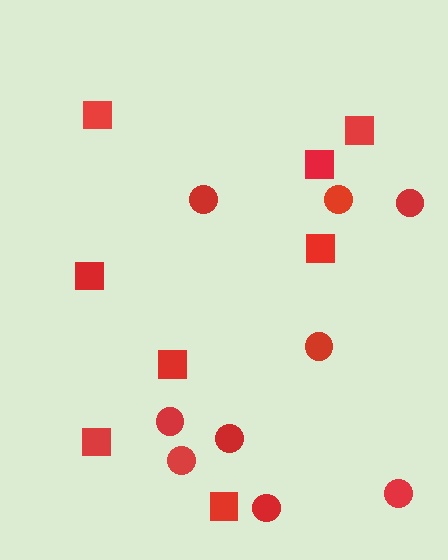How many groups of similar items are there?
There are 2 groups: one group of squares (8) and one group of circles (9).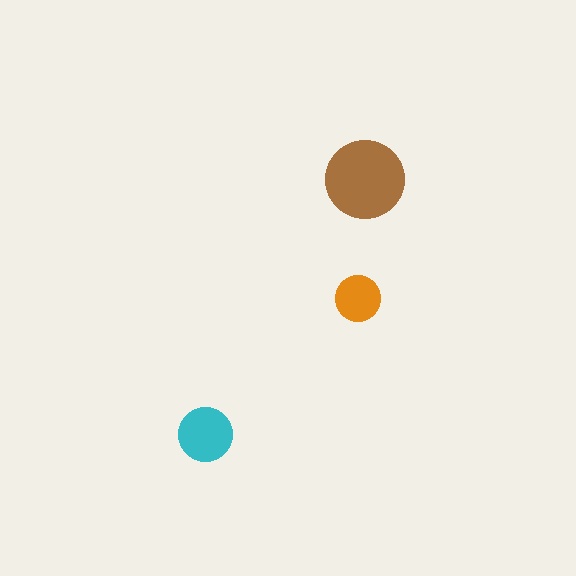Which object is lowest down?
The cyan circle is bottommost.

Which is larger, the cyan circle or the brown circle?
The brown one.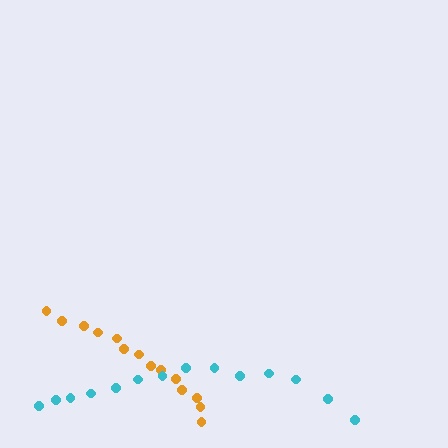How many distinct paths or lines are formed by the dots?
There are 2 distinct paths.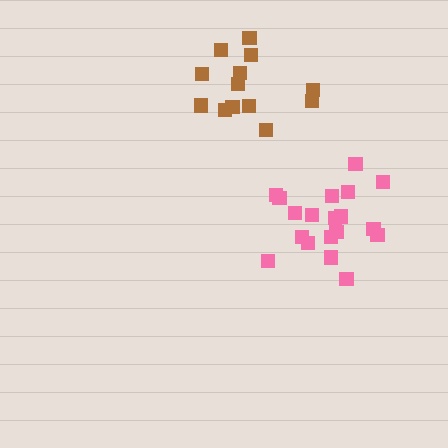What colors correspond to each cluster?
The clusters are colored: brown, pink.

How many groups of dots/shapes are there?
There are 2 groups.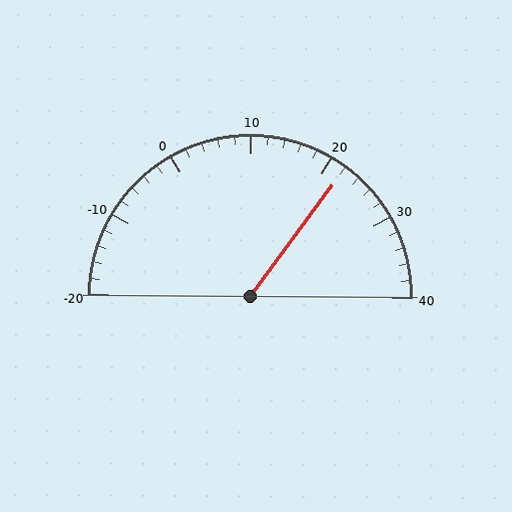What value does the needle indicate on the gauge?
The needle indicates approximately 22.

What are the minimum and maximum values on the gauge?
The gauge ranges from -20 to 40.